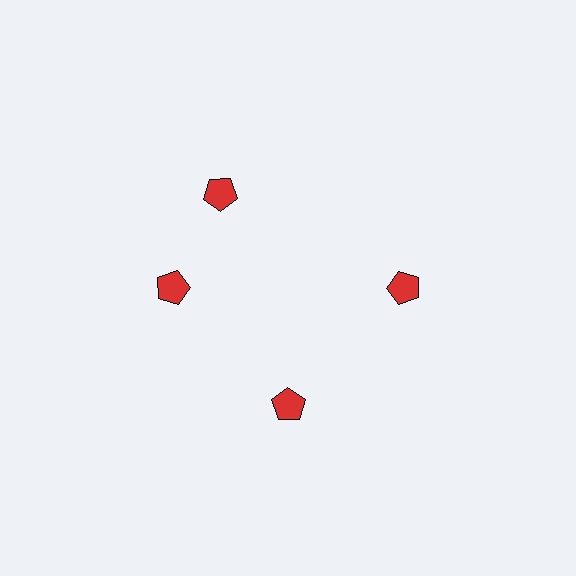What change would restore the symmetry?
The symmetry would be restored by rotating it back into even spacing with its neighbors so that all 4 pentagons sit at equal angles and equal distance from the center.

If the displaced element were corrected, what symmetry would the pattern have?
It would have 4-fold rotational symmetry — the pattern would map onto itself every 90 degrees.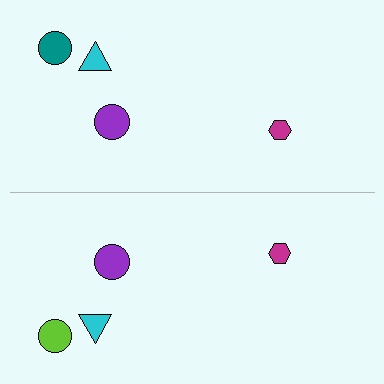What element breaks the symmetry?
The lime circle on the bottom side breaks the symmetry — its mirror counterpart is teal.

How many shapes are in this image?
There are 8 shapes in this image.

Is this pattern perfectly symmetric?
No, the pattern is not perfectly symmetric. The lime circle on the bottom side breaks the symmetry — its mirror counterpart is teal.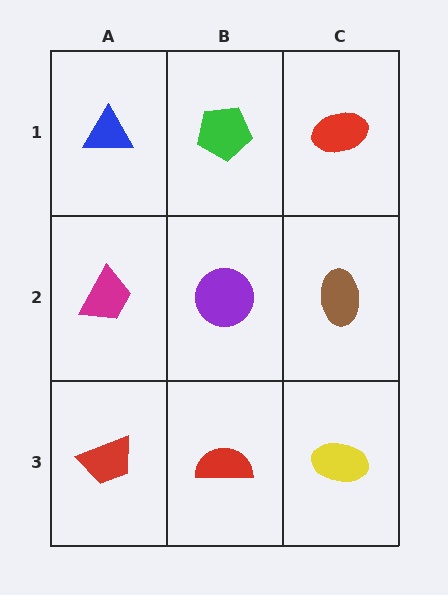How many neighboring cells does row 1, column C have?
2.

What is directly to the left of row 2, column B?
A magenta trapezoid.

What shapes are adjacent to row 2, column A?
A blue triangle (row 1, column A), a red trapezoid (row 3, column A), a purple circle (row 2, column B).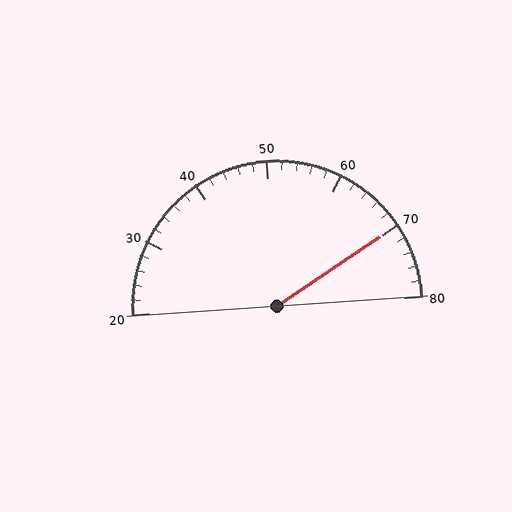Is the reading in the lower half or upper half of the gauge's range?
The reading is in the upper half of the range (20 to 80).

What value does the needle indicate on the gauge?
The needle indicates approximately 70.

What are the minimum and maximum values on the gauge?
The gauge ranges from 20 to 80.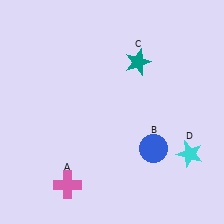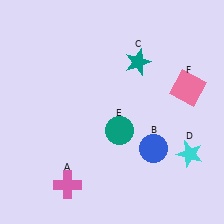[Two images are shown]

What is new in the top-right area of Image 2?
A pink square (F) was added in the top-right area of Image 2.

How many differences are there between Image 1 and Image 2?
There are 2 differences between the two images.